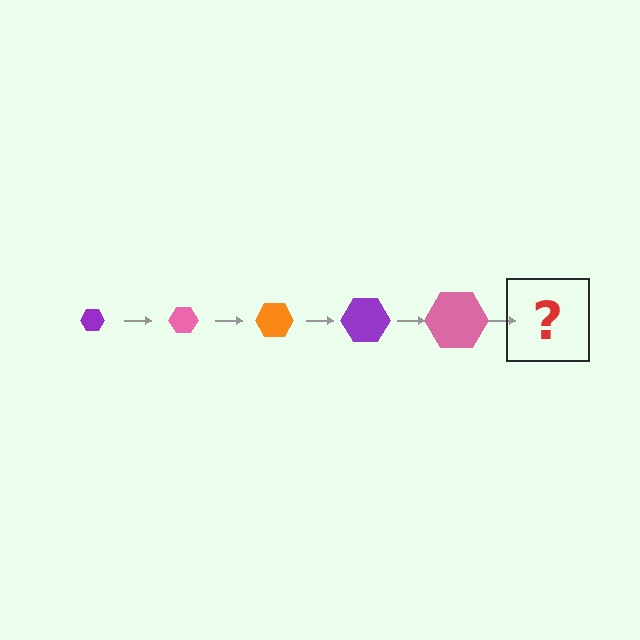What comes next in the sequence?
The next element should be an orange hexagon, larger than the previous one.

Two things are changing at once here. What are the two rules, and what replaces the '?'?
The two rules are that the hexagon grows larger each step and the color cycles through purple, pink, and orange. The '?' should be an orange hexagon, larger than the previous one.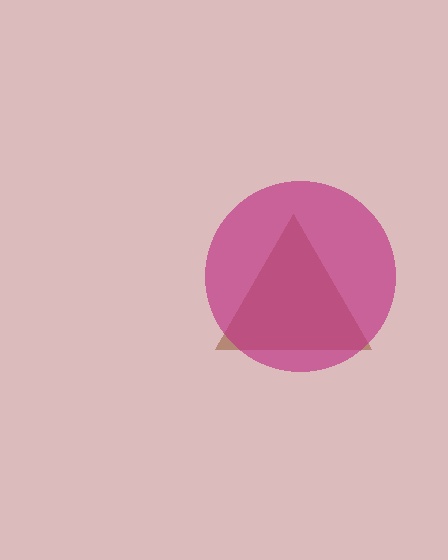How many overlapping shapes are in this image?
There are 2 overlapping shapes in the image.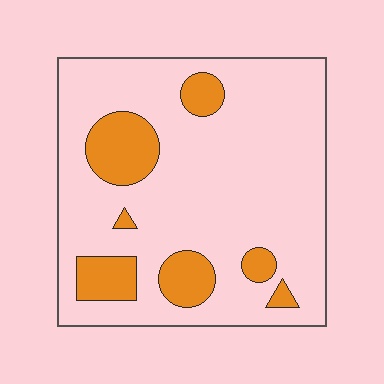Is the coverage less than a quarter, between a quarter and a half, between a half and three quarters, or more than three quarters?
Less than a quarter.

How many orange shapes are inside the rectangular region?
7.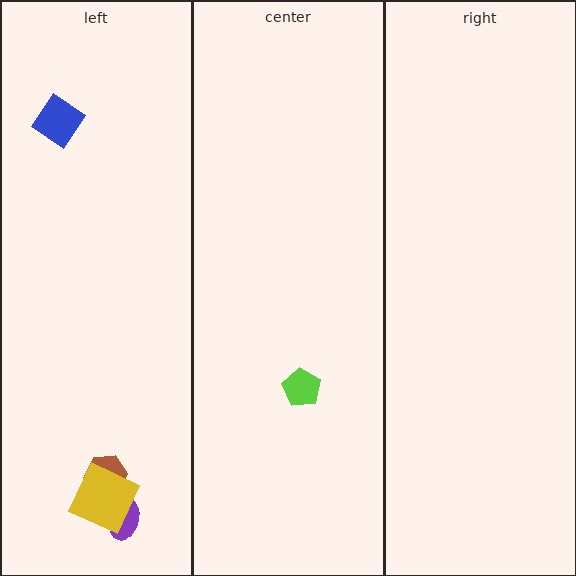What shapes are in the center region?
The lime pentagon.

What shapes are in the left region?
The brown hexagon, the purple ellipse, the blue diamond, the yellow square.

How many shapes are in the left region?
4.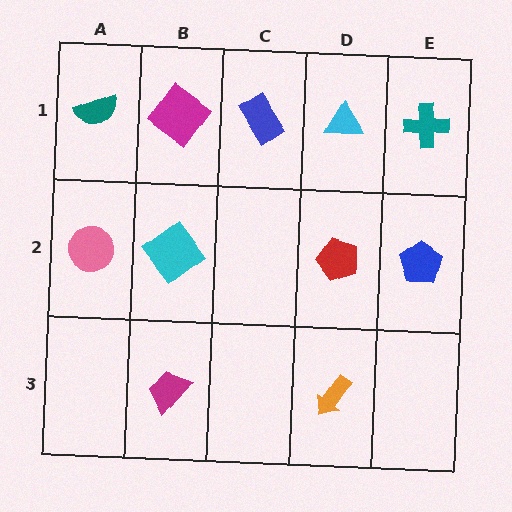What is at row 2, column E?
A blue pentagon.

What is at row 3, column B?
A magenta trapezoid.